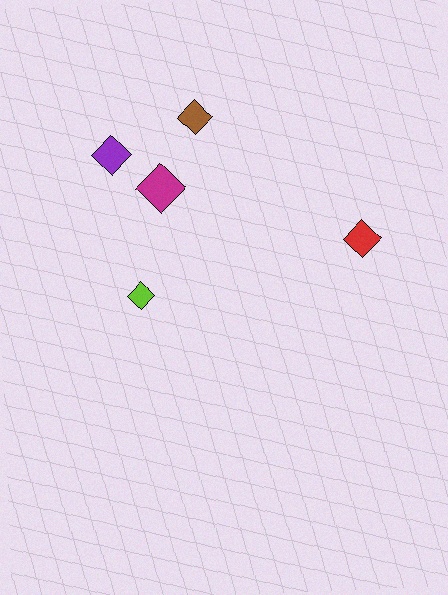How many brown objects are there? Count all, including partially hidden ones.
There is 1 brown object.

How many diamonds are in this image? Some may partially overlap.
There are 5 diamonds.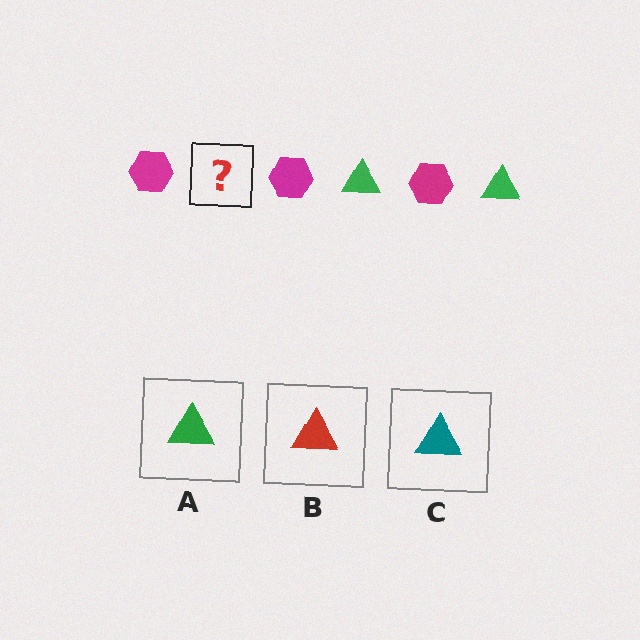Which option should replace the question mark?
Option A.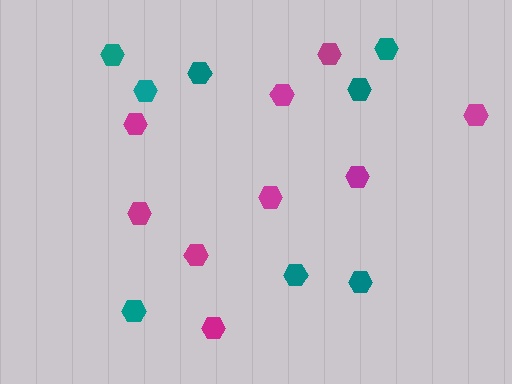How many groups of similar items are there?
There are 2 groups: one group of teal hexagons (8) and one group of magenta hexagons (9).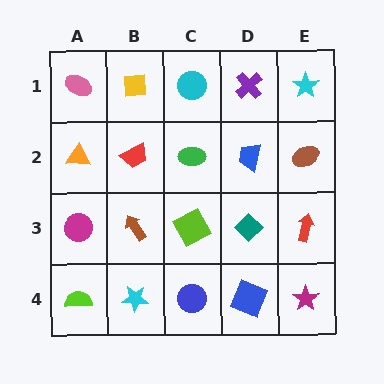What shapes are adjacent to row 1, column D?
A blue trapezoid (row 2, column D), a cyan circle (row 1, column C), a cyan star (row 1, column E).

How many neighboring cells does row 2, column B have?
4.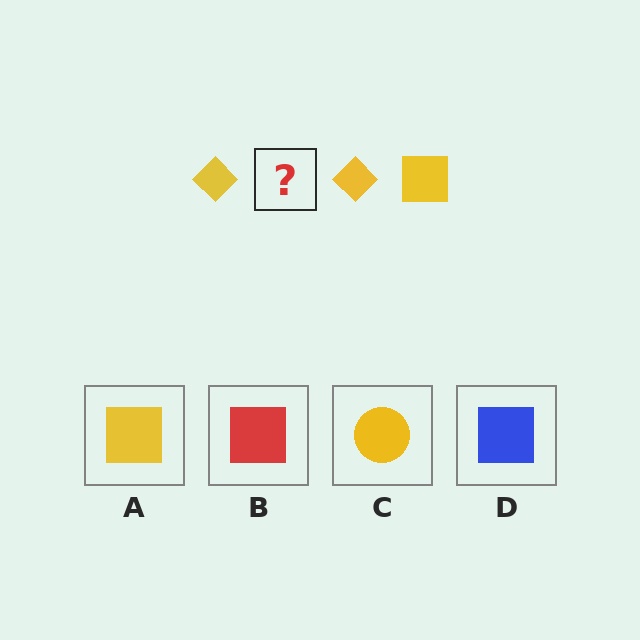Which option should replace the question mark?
Option A.